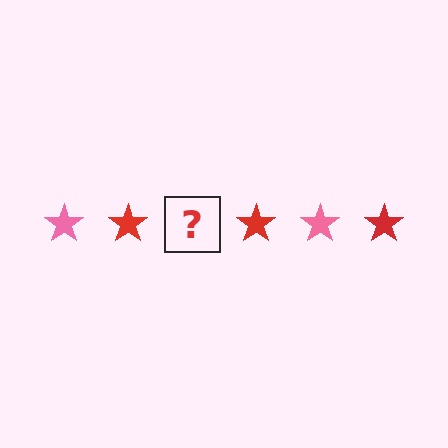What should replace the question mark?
The question mark should be replaced with a pink star.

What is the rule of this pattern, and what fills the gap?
The rule is that the pattern cycles through pink, red stars. The gap should be filled with a pink star.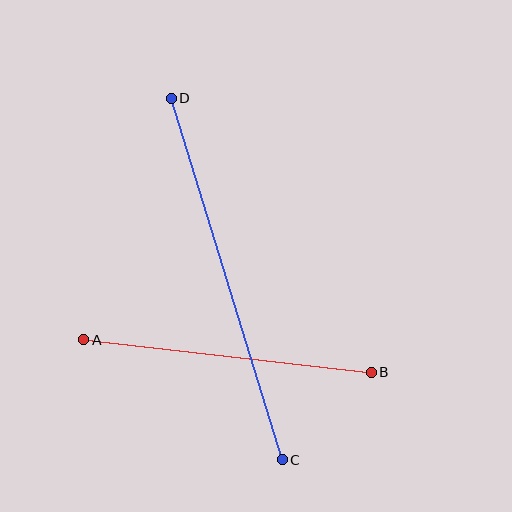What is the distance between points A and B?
The distance is approximately 289 pixels.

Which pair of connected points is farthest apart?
Points C and D are farthest apart.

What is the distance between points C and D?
The distance is approximately 378 pixels.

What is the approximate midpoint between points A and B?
The midpoint is at approximately (227, 356) pixels.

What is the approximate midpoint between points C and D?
The midpoint is at approximately (227, 279) pixels.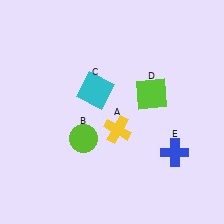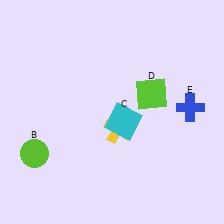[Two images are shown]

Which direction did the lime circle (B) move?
The lime circle (B) moved left.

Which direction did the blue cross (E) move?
The blue cross (E) moved up.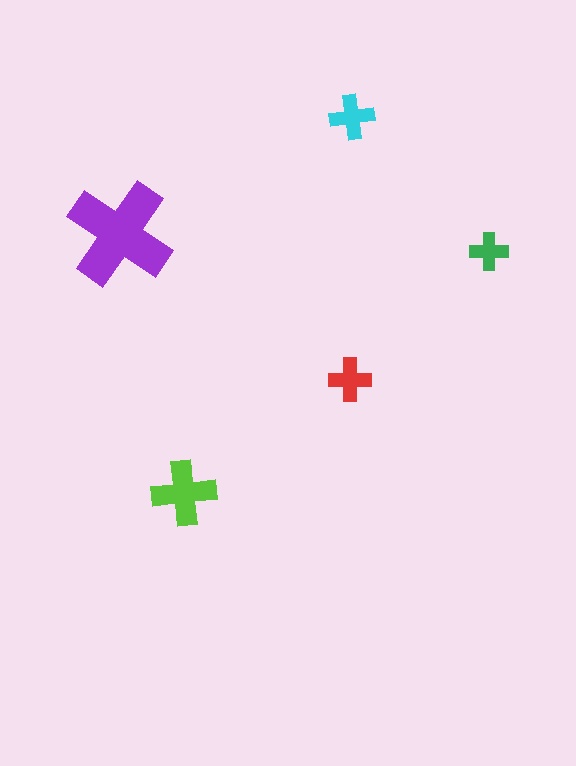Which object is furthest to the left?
The purple cross is leftmost.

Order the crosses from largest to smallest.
the purple one, the lime one, the cyan one, the red one, the green one.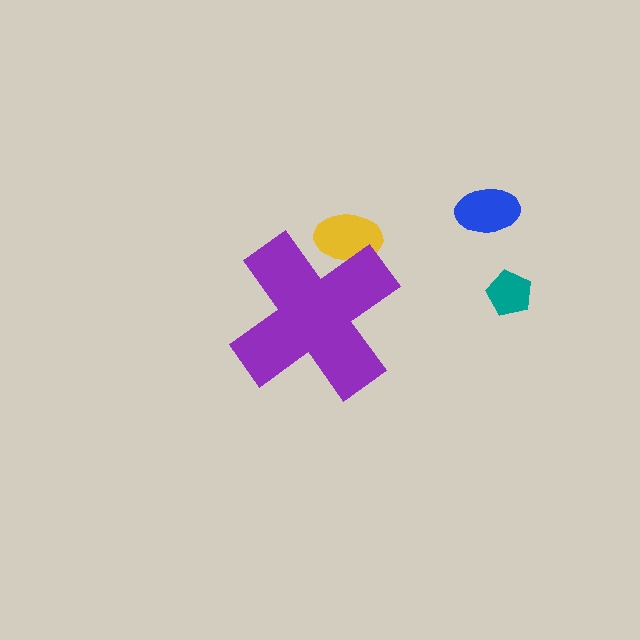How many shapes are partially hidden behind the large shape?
1 shape is partially hidden.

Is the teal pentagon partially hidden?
No, the teal pentagon is fully visible.